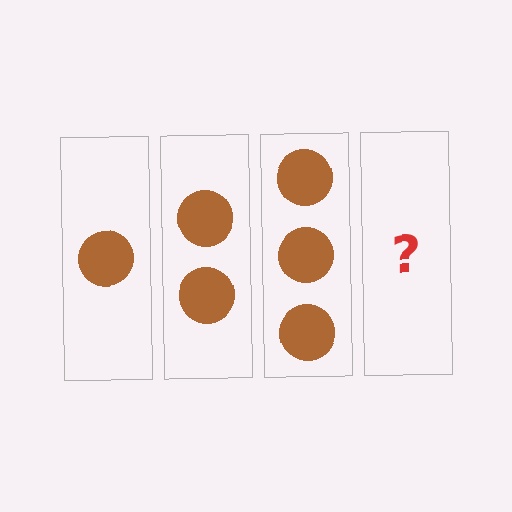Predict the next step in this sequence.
The next step is 4 circles.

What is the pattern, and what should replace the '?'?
The pattern is that each step adds one more circle. The '?' should be 4 circles.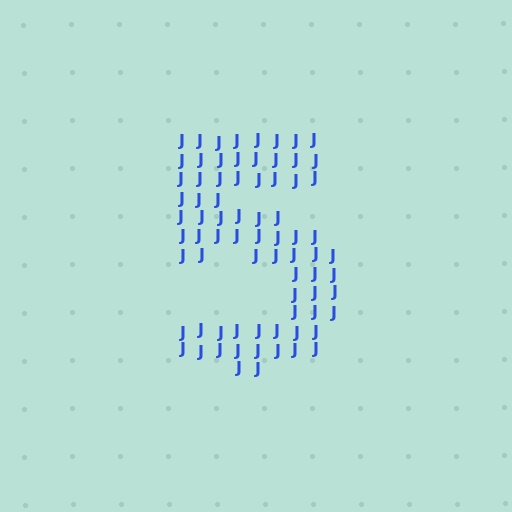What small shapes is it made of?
It is made of small letter J's.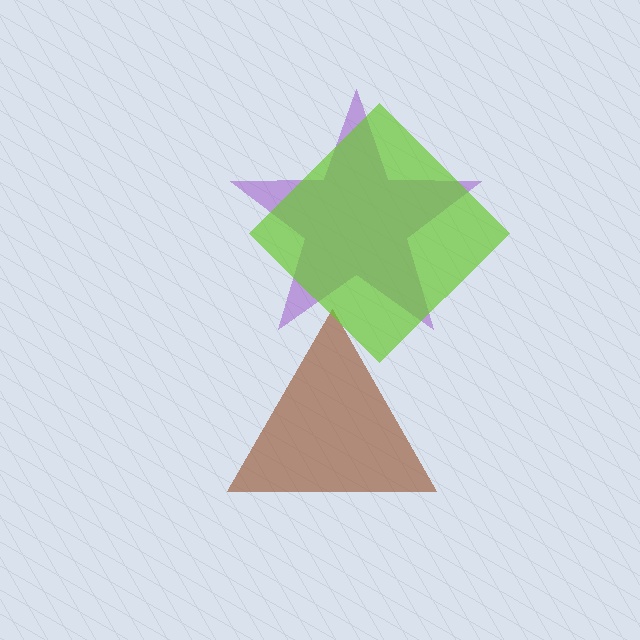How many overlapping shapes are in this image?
There are 3 overlapping shapes in the image.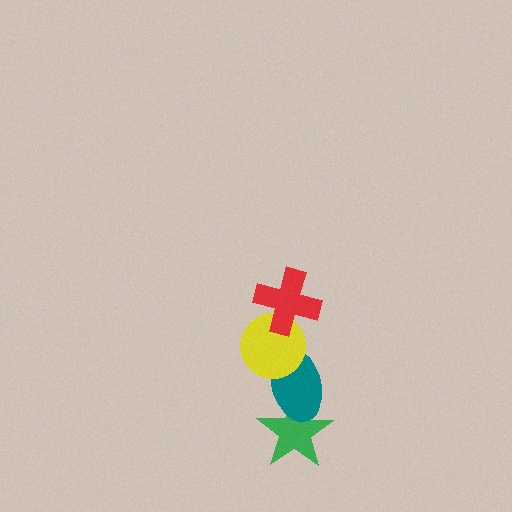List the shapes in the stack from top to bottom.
From top to bottom: the red cross, the yellow circle, the teal ellipse, the green star.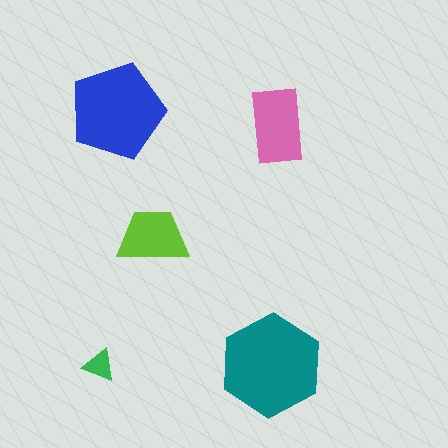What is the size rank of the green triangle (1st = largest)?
5th.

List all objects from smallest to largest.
The green triangle, the lime trapezoid, the pink rectangle, the blue pentagon, the teal hexagon.